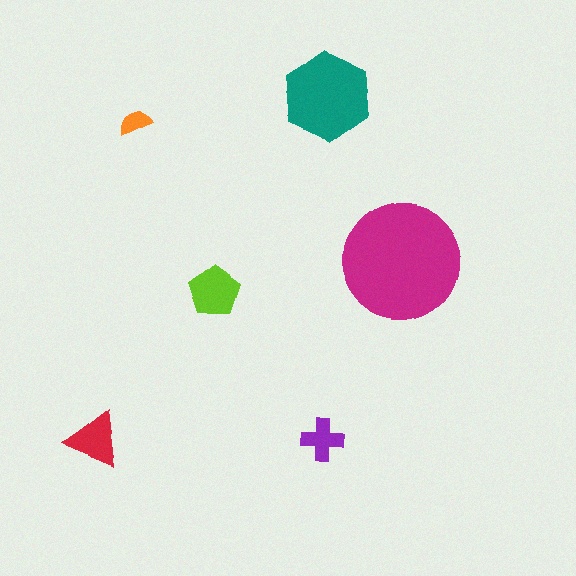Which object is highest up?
The teal hexagon is topmost.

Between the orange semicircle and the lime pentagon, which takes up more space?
The lime pentagon.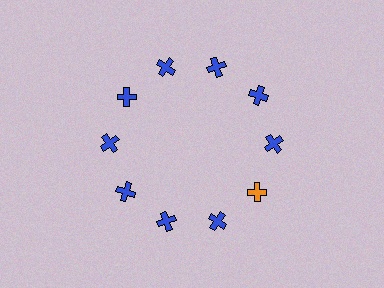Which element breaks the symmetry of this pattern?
The orange cross at roughly the 4 o'clock position breaks the symmetry. All other shapes are blue crosses.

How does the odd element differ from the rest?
It has a different color: orange instead of blue.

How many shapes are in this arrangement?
There are 10 shapes arranged in a ring pattern.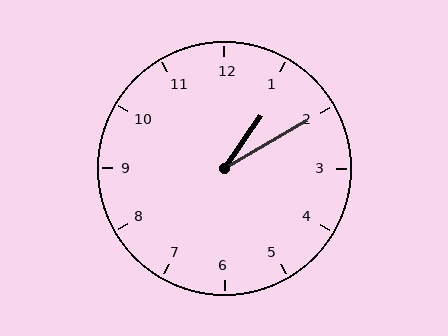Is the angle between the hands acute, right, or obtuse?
It is acute.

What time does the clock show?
1:10.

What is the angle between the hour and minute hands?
Approximately 25 degrees.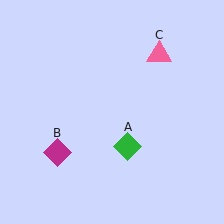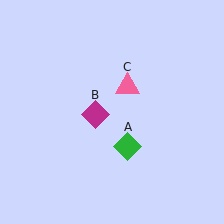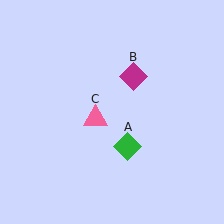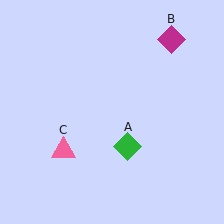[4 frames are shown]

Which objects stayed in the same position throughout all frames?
Green diamond (object A) remained stationary.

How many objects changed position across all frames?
2 objects changed position: magenta diamond (object B), pink triangle (object C).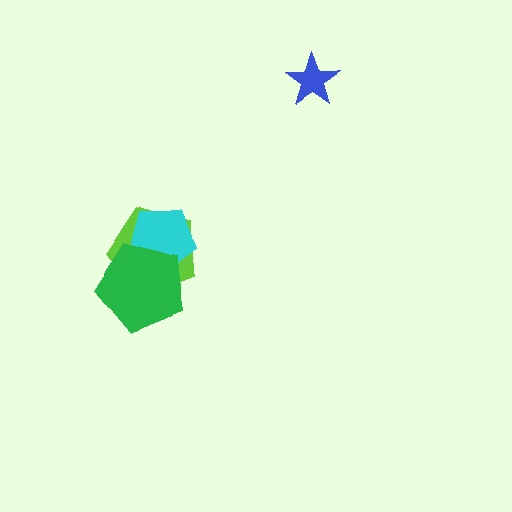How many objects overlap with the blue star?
0 objects overlap with the blue star.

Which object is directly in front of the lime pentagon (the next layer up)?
The cyan pentagon is directly in front of the lime pentagon.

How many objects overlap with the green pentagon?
2 objects overlap with the green pentagon.